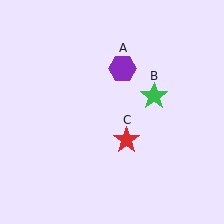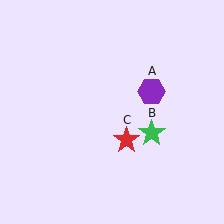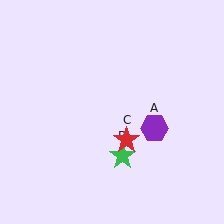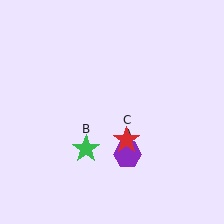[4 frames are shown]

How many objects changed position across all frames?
2 objects changed position: purple hexagon (object A), green star (object B).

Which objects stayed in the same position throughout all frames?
Red star (object C) remained stationary.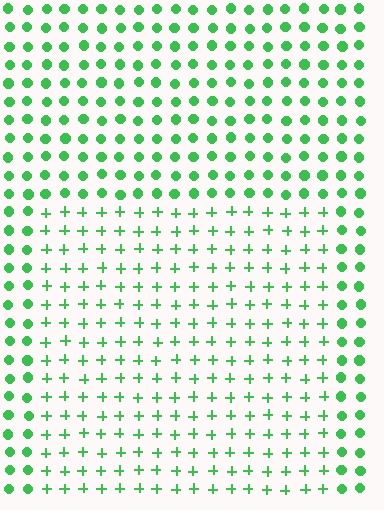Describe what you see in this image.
The image is filled with small green elements arranged in a uniform grid. A rectangle-shaped region contains plus signs, while the surrounding area contains circles. The boundary is defined purely by the change in element shape.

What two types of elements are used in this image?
The image uses plus signs inside the rectangle region and circles outside it.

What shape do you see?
I see a rectangle.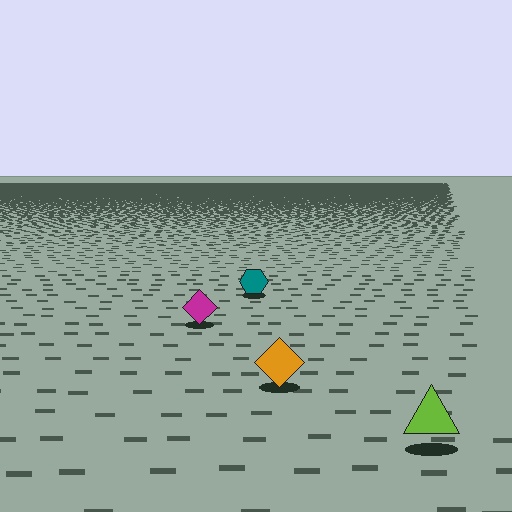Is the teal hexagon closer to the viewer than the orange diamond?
No. The orange diamond is closer — you can tell from the texture gradient: the ground texture is coarser near it.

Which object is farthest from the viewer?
The teal hexagon is farthest from the viewer. It appears smaller and the ground texture around it is denser.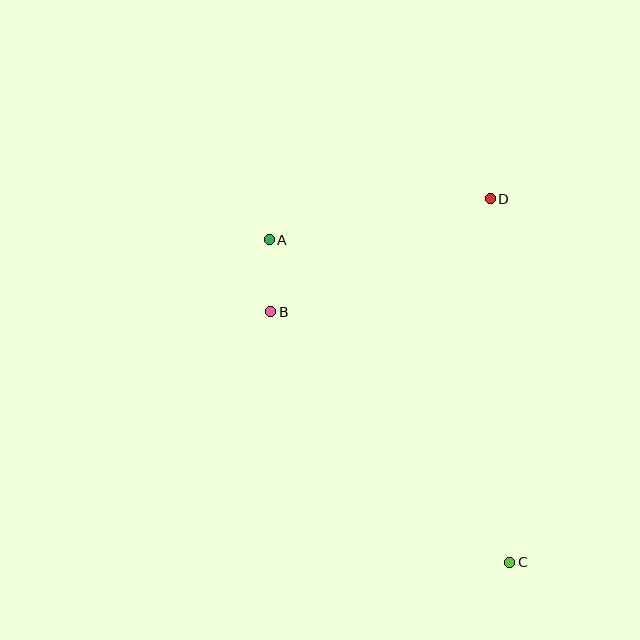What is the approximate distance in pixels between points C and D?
The distance between C and D is approximately 364 pixels.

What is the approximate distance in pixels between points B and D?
The distance between B and D is approximately 247 pixels.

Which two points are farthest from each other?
Points A and C are farthest from each other.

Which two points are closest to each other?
Points A and B are closest to each other.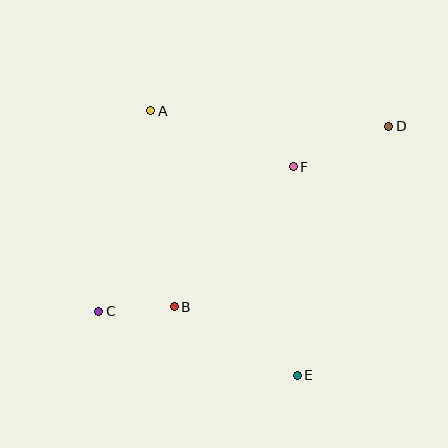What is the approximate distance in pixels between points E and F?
The distance between E and F is approximately 208 pixels.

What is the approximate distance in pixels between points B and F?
The distance between B and F is approximately 184 pixels.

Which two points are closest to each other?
Points B and C are closest to each other.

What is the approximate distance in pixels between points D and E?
The distance between D and E is approximately 265 pixels.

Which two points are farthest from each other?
Points C and D are farthest from each other.